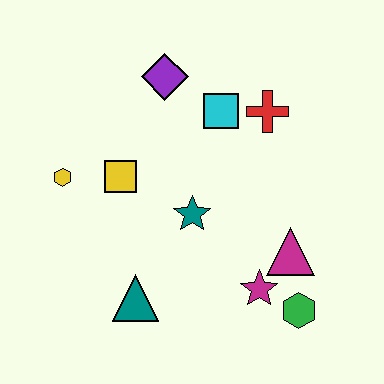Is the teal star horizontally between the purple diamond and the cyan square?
Yes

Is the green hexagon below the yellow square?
Yes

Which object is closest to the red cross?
The cyan square is closest to the red cross.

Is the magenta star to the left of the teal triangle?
No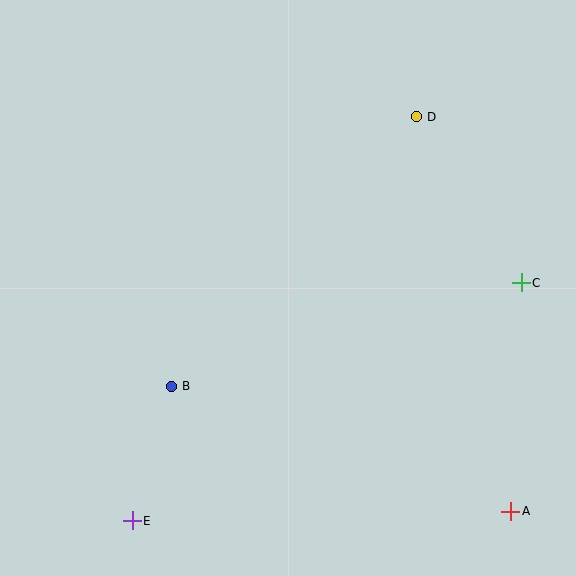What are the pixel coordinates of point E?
Point E is at (132, 521).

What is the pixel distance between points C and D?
The distance between C and D is 197 pixels.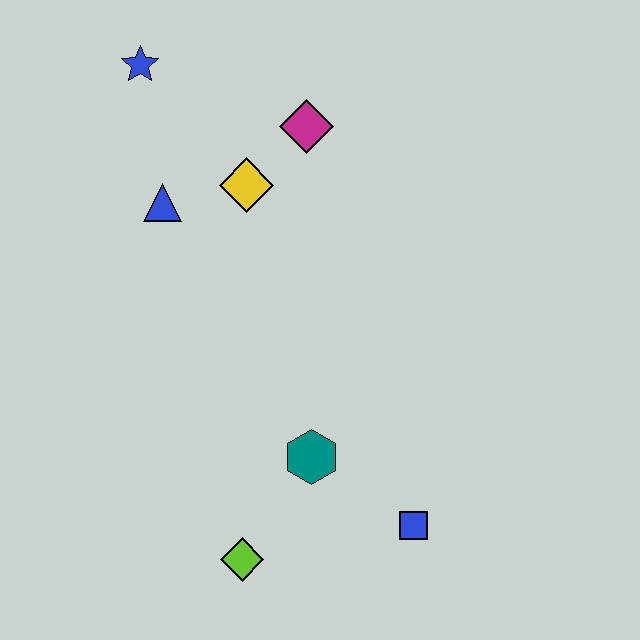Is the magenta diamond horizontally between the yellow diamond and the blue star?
No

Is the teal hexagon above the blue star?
No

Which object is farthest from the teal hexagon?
The blue star is farthest from the teal hexagon.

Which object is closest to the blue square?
The teal hexagon is closest to the blue square.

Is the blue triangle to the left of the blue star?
No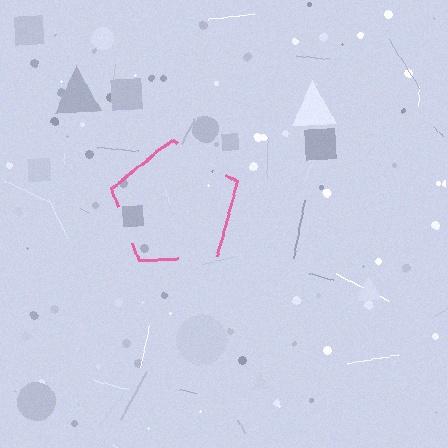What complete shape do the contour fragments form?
The contour fragments form a pentagon.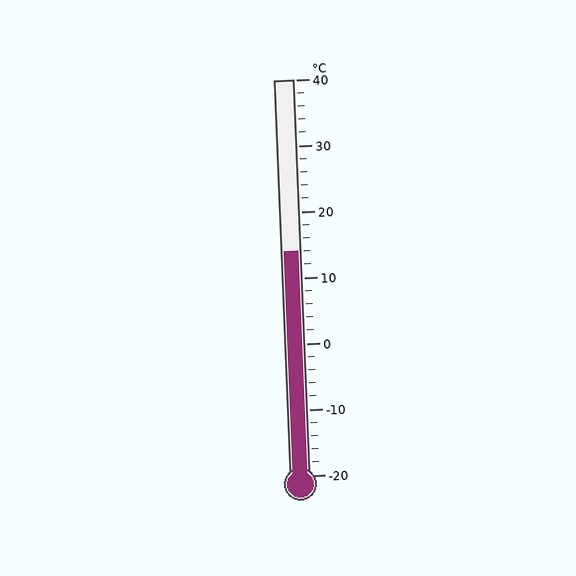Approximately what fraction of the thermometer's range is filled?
The thermometer is filled to approximately 55% of its range.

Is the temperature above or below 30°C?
The temperature is below 30°C.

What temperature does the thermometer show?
The thermometer shows approximately 14°C.